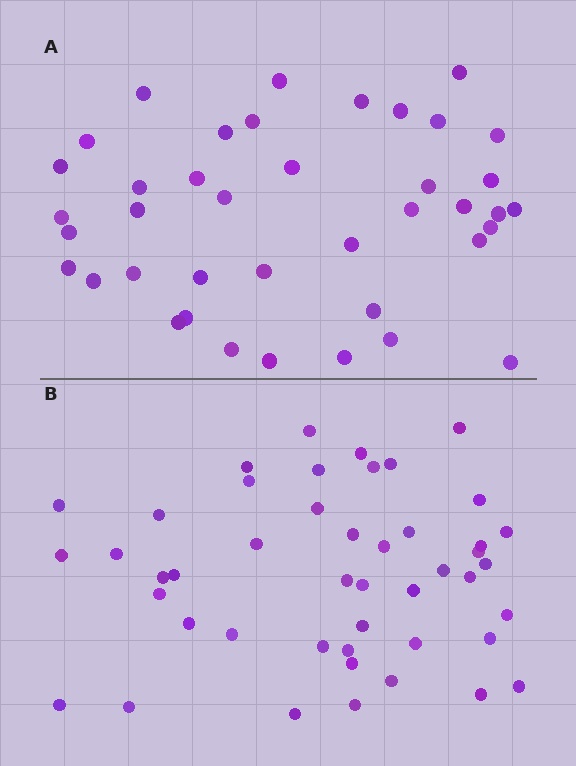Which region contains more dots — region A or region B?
Region B (the bottom region) has more dots.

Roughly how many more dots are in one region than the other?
Region B has about 6 more dots than region A.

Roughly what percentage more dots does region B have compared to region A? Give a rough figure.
About 15% more.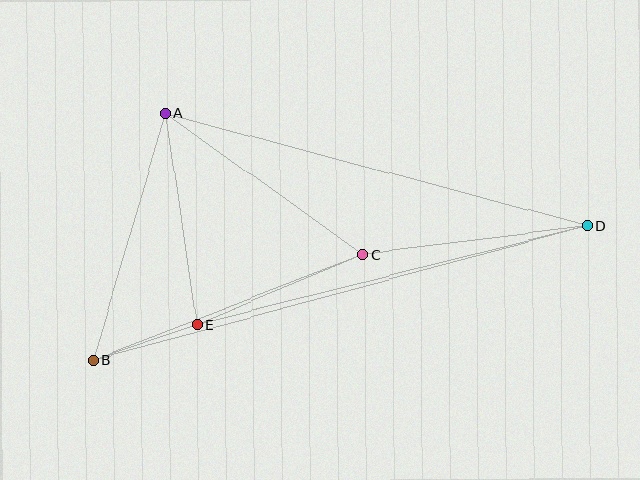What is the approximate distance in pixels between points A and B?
The distance between A and B is approximately 257 pixels.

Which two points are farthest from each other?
Points B and D are farthest from each other.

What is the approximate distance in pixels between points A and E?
The distance between A and E is approximately 214 pixels.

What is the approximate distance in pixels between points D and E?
The distance between D and E is approximately 403 pixels.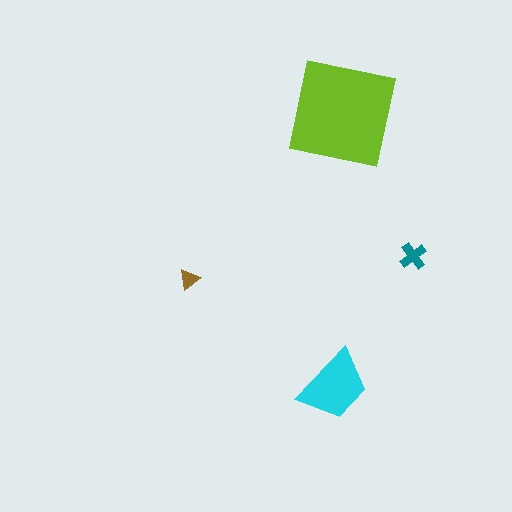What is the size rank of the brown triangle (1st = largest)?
4th.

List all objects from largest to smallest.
The lime square, the cyan trapezoid, the teal cross, the brown triangle.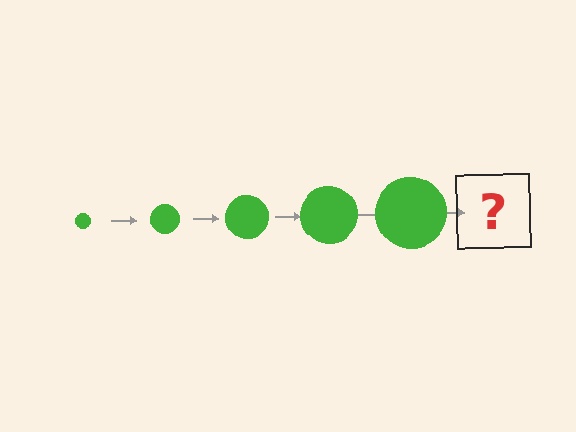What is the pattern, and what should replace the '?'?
The pattern is that the circle gets progressively larger each step. The '?' should be a green circle, larger than the previous one.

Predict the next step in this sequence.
The next step is a green circle, larger than the previous one.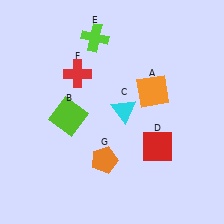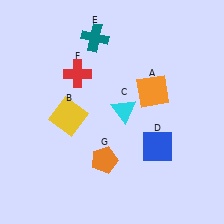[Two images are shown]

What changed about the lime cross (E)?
In Image 1, E is lime. In Image 2, it changed to teal.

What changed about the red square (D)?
In Image 1, D is red. In Image 2, it changed to blue.